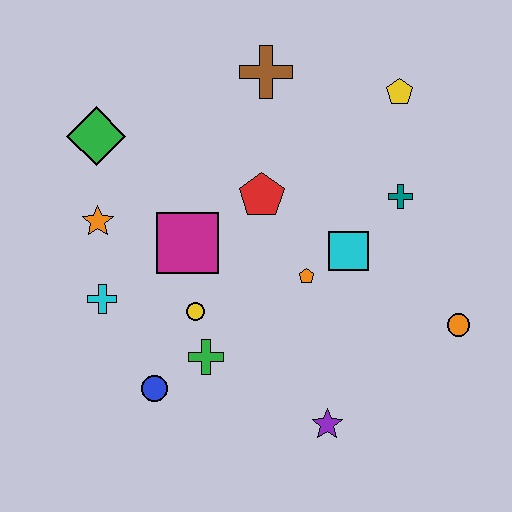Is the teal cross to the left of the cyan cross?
No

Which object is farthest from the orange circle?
The green diamond is farthest from the orange circle.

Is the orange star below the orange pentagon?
No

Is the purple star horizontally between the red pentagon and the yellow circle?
No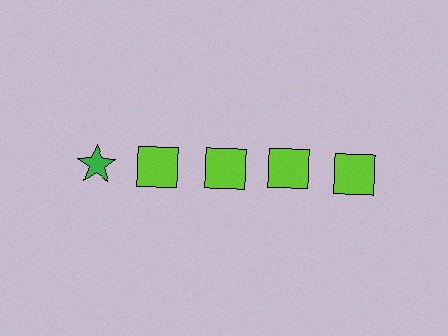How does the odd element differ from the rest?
It differs in both color (green instead of lime) and shape (star instead of square).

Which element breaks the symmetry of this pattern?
The green star in the top row, leftmost column breaks the symmetry. All other shapes are lime squares.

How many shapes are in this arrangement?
There are 5 shapes arranged in a grid pattern.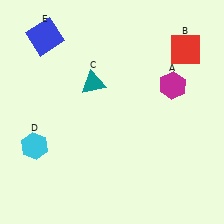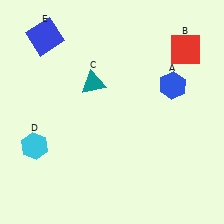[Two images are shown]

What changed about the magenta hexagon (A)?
In Image 1, A is magenta. In Image 2, it changed to blue.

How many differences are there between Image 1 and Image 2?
There is 1 difference between the two images.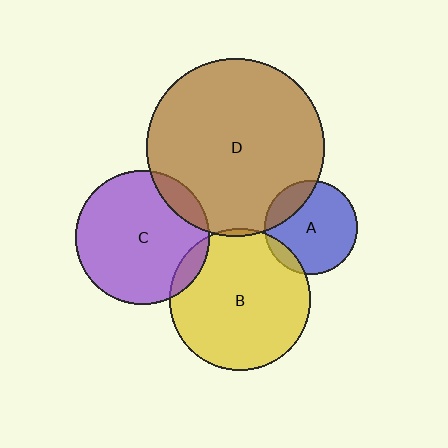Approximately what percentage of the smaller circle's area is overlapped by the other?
Approximately 10%.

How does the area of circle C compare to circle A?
Approximately 2.0 times.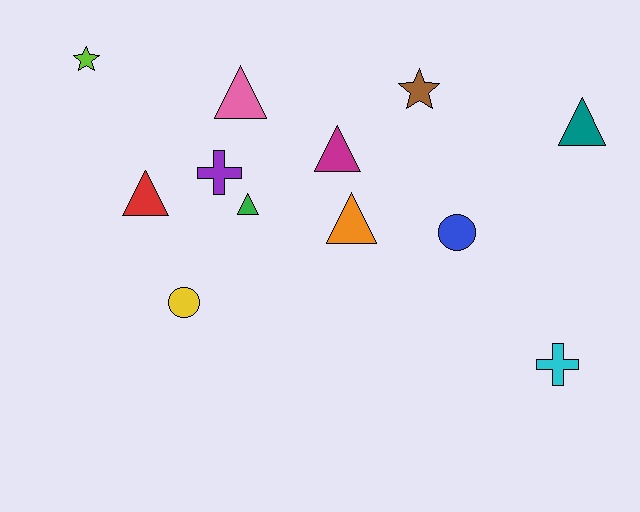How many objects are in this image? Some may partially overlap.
There are 12 objects.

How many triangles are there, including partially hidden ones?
There are 6 triangles.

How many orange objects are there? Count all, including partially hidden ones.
There is 1 orange object.